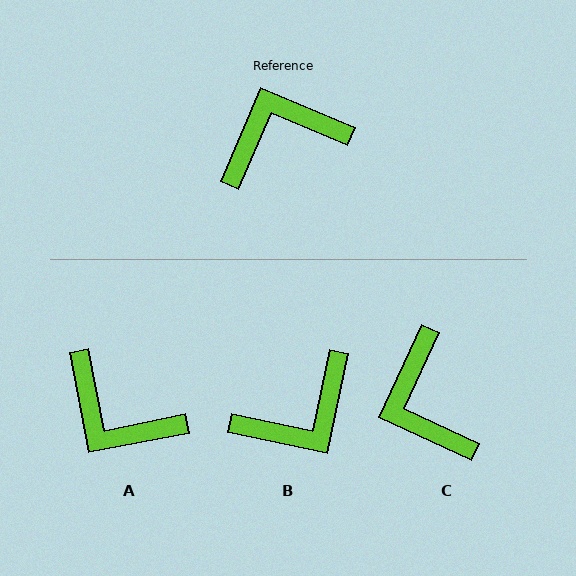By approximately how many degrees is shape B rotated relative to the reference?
Approximately 169 degrees clockwise.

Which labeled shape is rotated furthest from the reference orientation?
B, about 169 degrees away.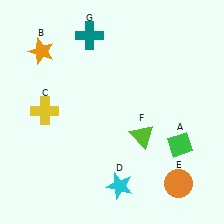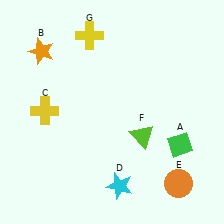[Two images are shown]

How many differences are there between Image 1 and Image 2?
There is 1 difference between the two images.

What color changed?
The cross (G) changed from teal in Image 1 to yellow in Image 2.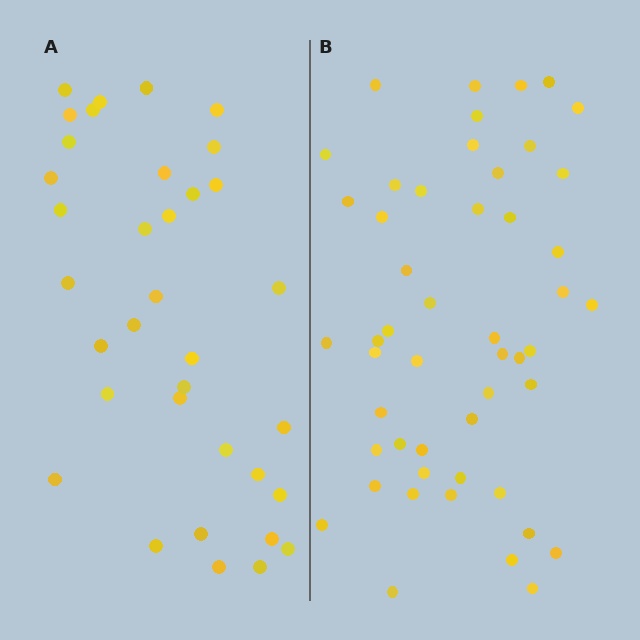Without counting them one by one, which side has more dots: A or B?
Region B (the right region) has more dots.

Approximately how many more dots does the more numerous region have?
Region B has approximately 15 more dots than region A.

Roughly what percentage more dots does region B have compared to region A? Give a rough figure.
About 45% more.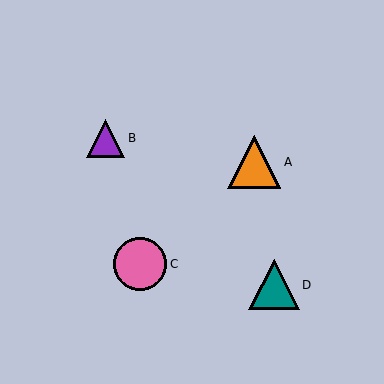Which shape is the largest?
The pink circle (labeled C) is the largest.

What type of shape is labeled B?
Shape B is a purple triangle.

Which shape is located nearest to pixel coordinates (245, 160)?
The orange triangle (labeled A) at (254, 162) is nearest to that location.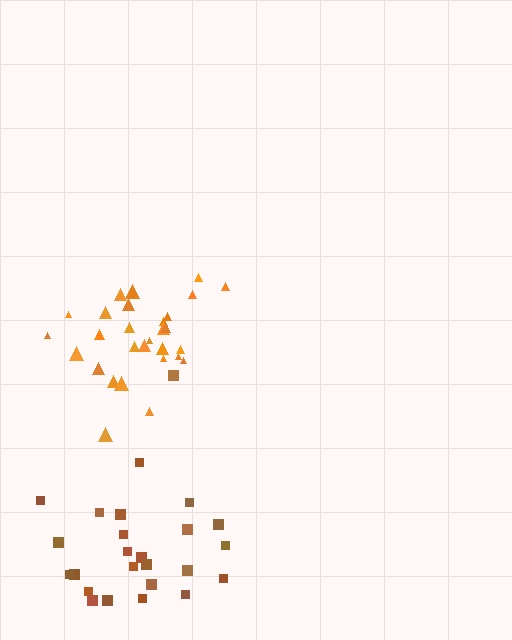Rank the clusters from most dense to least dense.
orange, brown.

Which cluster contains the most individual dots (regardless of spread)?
Orange (29).